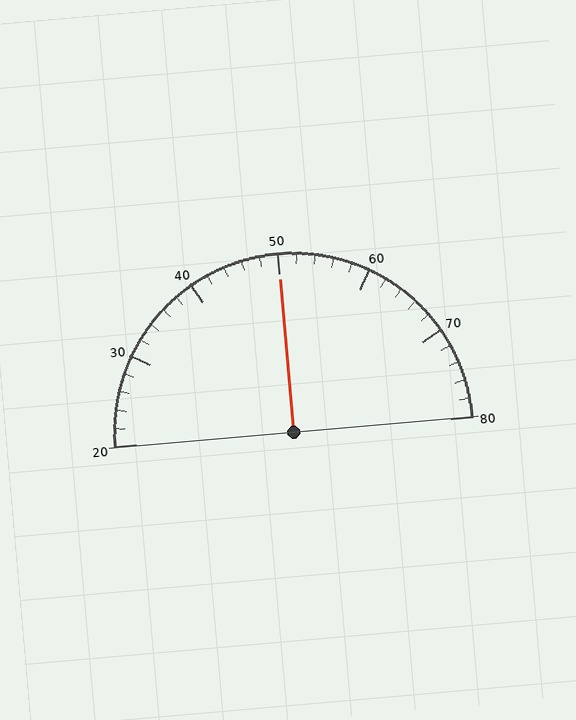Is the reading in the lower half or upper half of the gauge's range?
The reading is in the upper half of the range (20 to 80).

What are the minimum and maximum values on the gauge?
The gauge ranges from 20 to 80.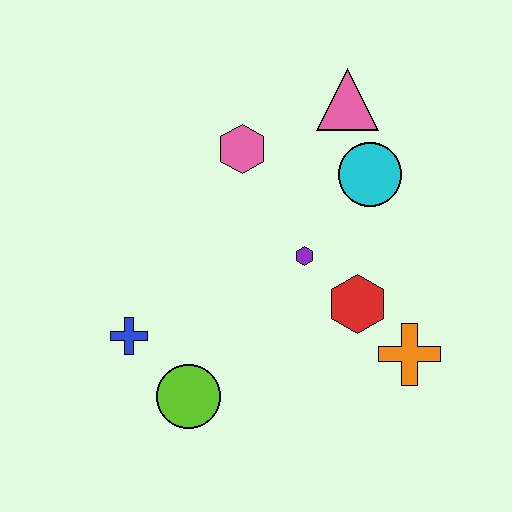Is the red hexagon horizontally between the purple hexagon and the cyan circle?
Yes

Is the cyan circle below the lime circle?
No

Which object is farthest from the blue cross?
The pink triangle is farthest from the blue cross.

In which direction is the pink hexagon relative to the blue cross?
The pink hexagon is above the blue cross.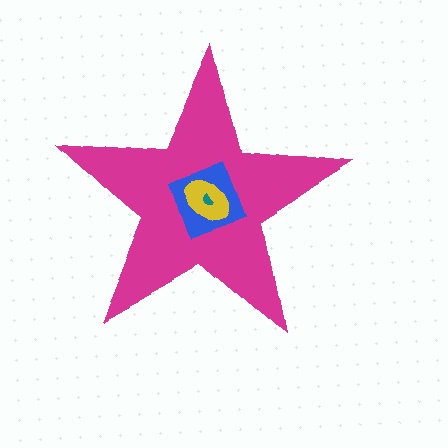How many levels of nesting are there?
4.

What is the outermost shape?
The magenta star.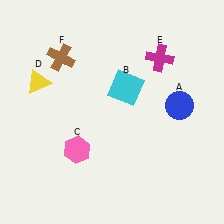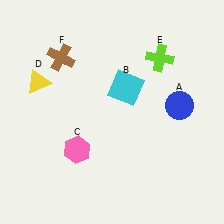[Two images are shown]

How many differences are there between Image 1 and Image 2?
There is 1 difference between the two images.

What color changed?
The cross (E) changed from magenta in Image 1 to lime in Image 2.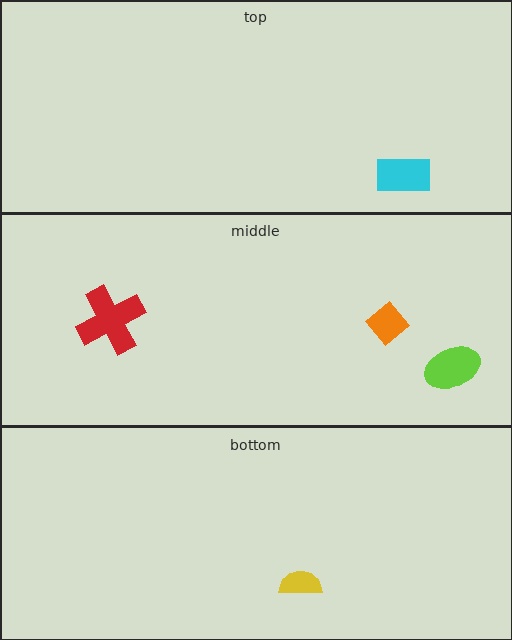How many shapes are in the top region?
1.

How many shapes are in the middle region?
3.